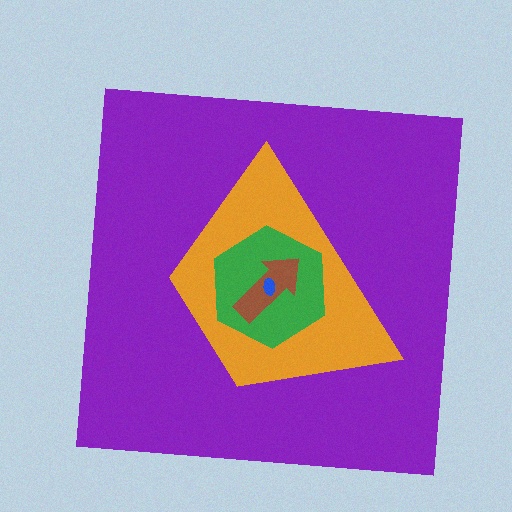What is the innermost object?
The blue ellipse.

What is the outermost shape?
The purple square.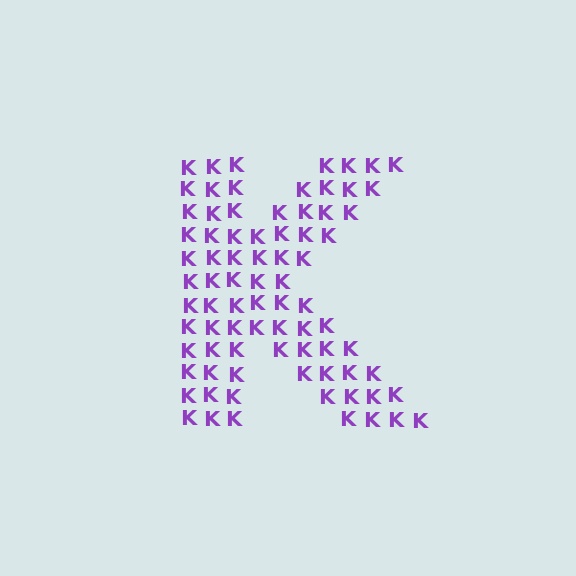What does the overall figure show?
The overall figure shows the letter K.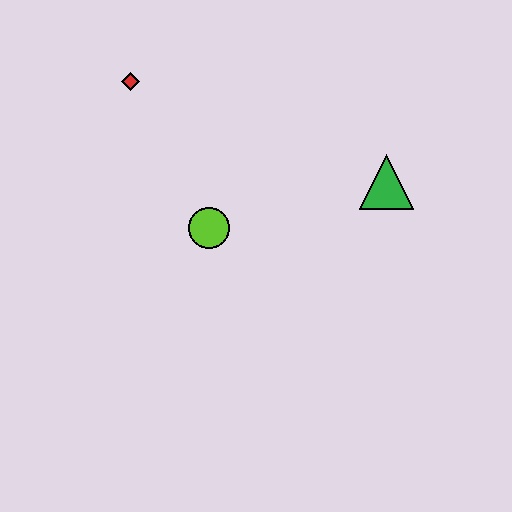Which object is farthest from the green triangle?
The red diamond is farthest from the green triangle.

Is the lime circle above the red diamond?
No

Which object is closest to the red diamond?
The lime circle is closest to the red diamond.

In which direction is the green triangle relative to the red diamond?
The green triangle is to the right of the red diamond.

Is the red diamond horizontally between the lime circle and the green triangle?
No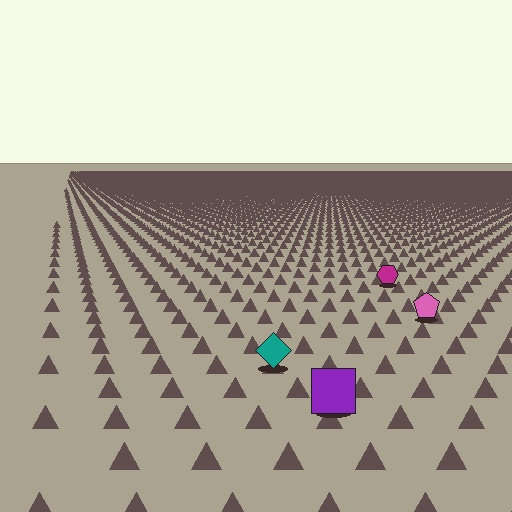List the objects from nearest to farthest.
From nearest to farthest: the purple square, the teal diamond, the pink pentagon, the magenta hexagon.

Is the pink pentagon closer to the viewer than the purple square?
No. The purple square is closer — you can tell from the texture gradient: the ground texture is coarser near it.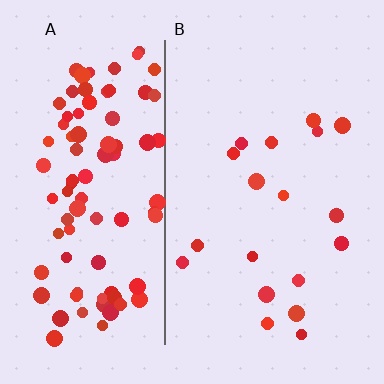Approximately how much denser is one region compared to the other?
Approximately 5.1× — region A over region B.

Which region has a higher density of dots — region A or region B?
A (the left).